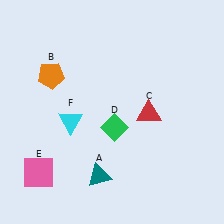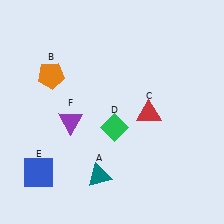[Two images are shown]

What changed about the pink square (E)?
In Image 1, E is pink. In Image 2, it changed to blue.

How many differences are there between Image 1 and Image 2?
There are 2 differences between the two images.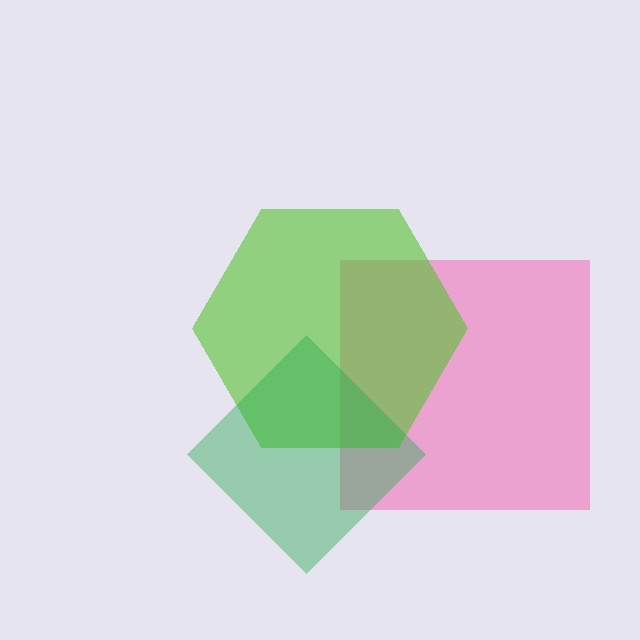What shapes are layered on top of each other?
The layered shapes are: a pink square, a lime hexagon, a green diamond.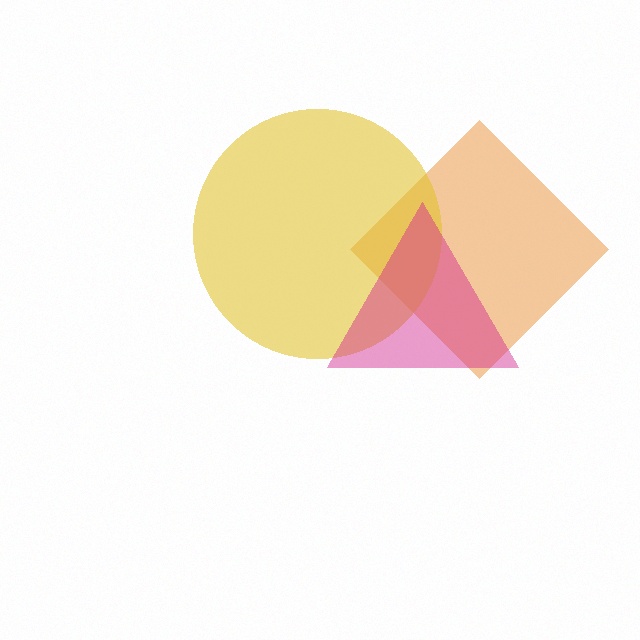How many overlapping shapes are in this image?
There are 3 overlapping shapes in the image.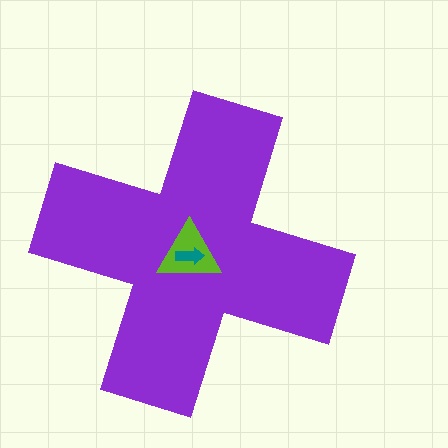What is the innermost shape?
The teal arrow.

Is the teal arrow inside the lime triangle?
Yes.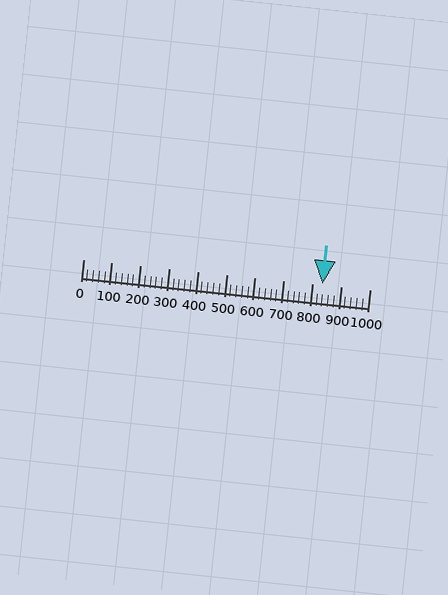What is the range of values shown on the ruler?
The ruler shows values from 0 to 1000.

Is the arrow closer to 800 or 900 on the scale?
The arrow is closer to 800.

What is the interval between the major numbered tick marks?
The major tick marks are spaced 100 units apart.